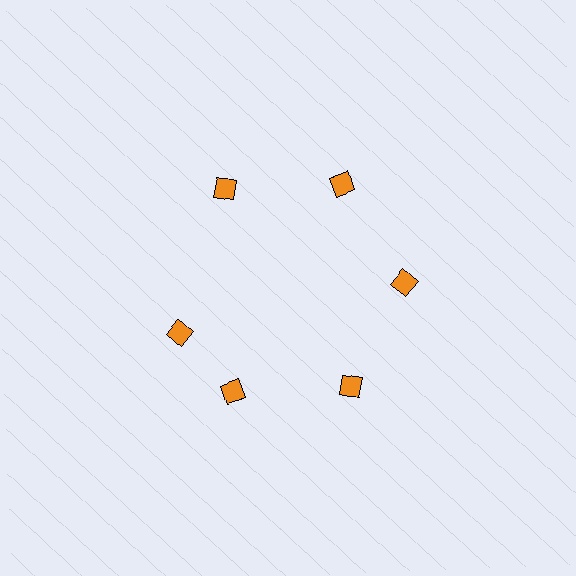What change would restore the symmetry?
The symmetry would be restored by rotating it back into even spacing with its neighbors so that all 6 diamonds sit at equal angles and equal distance from the center.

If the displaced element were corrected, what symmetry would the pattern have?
It would have 6-fold rotational symmetry — the pattern would map onto itself every 60 degrees.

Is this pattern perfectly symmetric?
No. The 6 orange diamonds are arranged in a ring, but one element near the 9 o'clock position is rotated out of alignment along the ring, breaking the 6-fold rotational symmetry.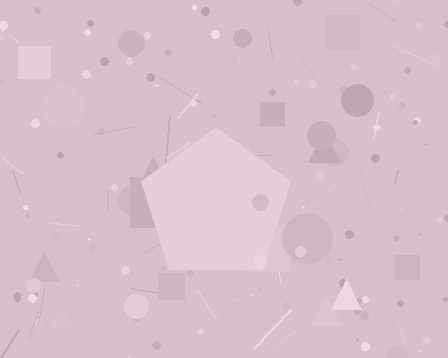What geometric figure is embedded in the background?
A pentagon is embedded in the background.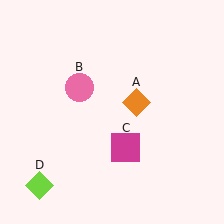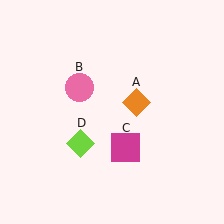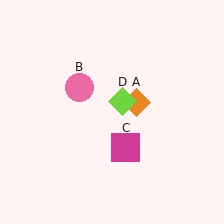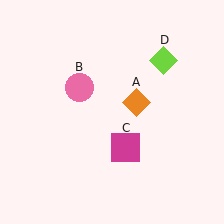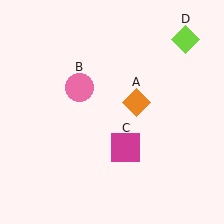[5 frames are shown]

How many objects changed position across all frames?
1 object changed position: lime diamond (object D).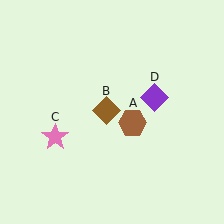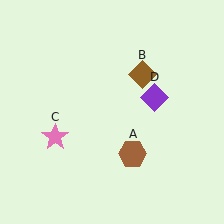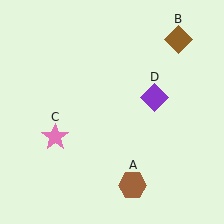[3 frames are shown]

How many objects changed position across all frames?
2 objects changed position: brown hexagon (object A), brown diamond (object B).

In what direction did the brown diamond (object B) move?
The brown diamond (object B) moved up and to the right.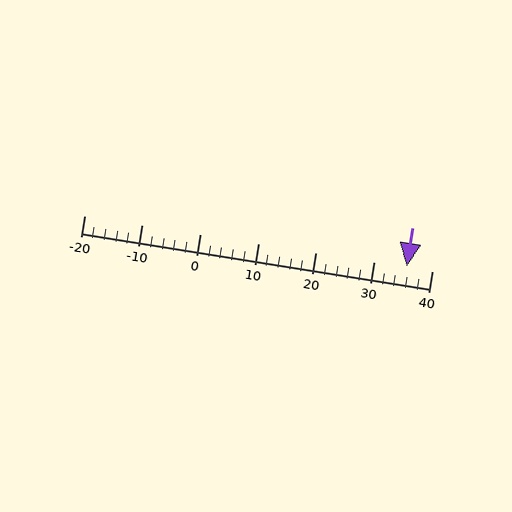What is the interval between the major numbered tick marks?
The major tick marks are spaced 10 units apart.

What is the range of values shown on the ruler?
The ruler shows values from -20 to 40.